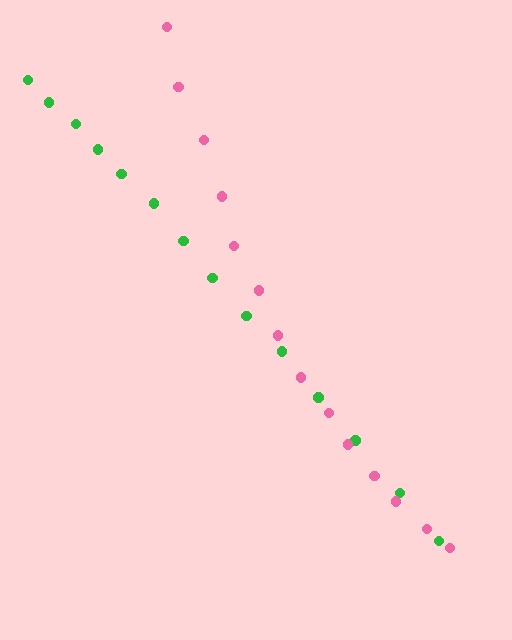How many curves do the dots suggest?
There are 2 distinct paths.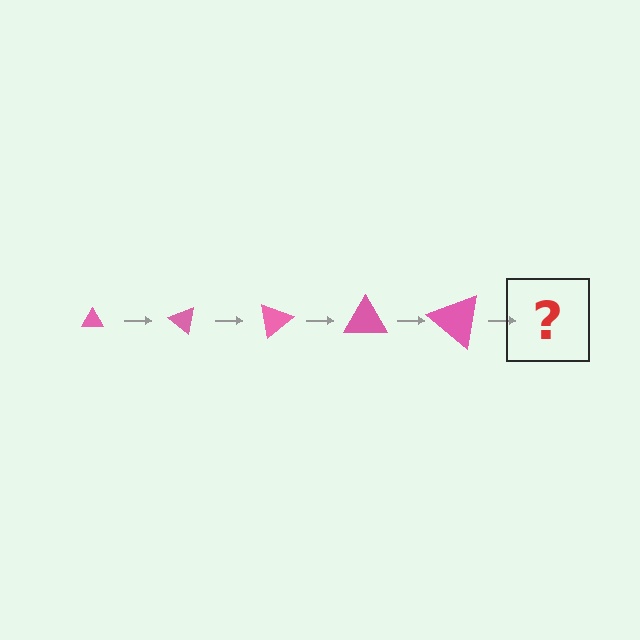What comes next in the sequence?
The next element should be a triangle, larger than the previous one and rotated 200 degrees from the start.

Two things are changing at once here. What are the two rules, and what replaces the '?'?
The two rules are that the triangle grows larger each step and it rotates 40 degrees each step. The '?' should be a triangle, larger than the previous one and rotated 200 degrees from the start.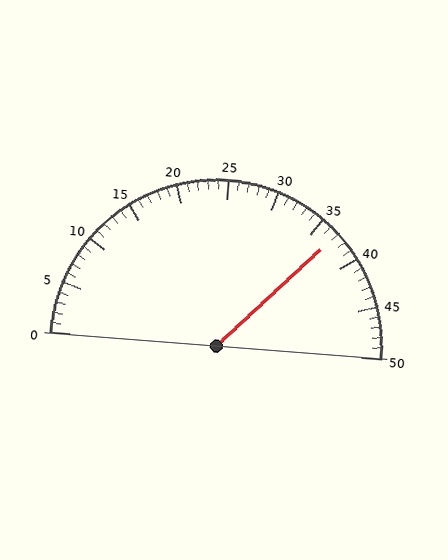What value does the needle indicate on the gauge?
The needle indicates approximately 37.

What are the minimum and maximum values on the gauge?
The gauge ranges from 0 to 50.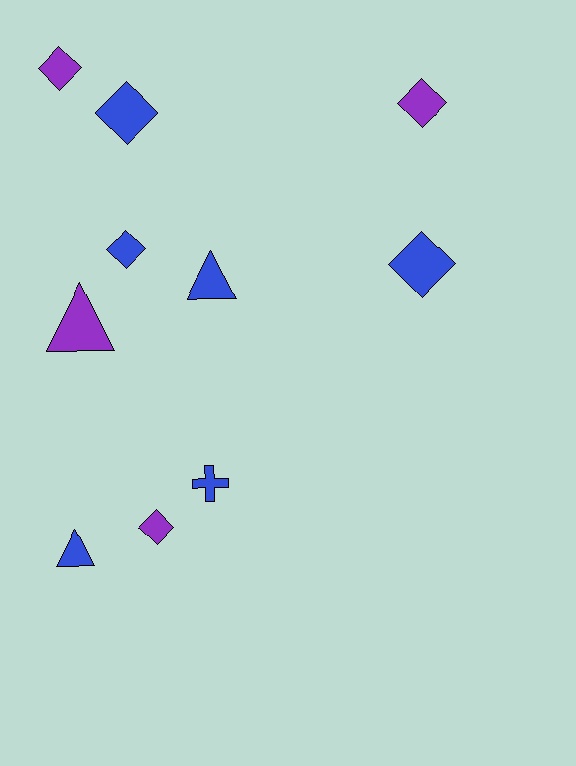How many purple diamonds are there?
There are 3 purple diamonds.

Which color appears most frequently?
Blue, with 6 objects.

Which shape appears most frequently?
Diamond, with 6 objects.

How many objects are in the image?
There are 10 objects.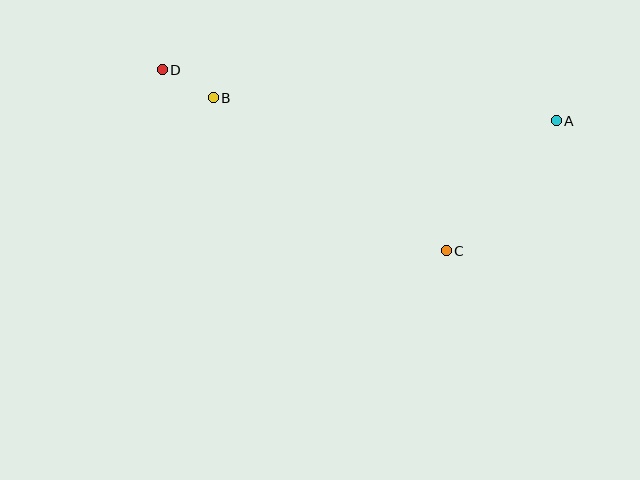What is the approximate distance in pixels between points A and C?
The distance between A and C is approximately 170 pixels.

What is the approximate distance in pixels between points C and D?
The distance between C and D is approximately 337 pixels.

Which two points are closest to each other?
Points B and D are closest to each other.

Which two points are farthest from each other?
Points A and D are farthest from each other.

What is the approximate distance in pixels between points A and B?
The distance between A and B is approximately 344 pixels.